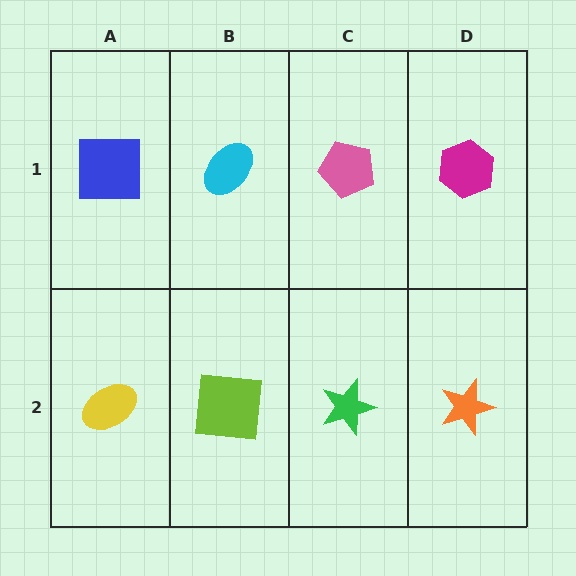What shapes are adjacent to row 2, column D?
A magenta hexagon (row 1, column D), a green star (row 2, column C).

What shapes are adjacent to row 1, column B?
A lime square (row 2, column B), a blue square (row 1, column A), a pink pentagon (row 1, column C).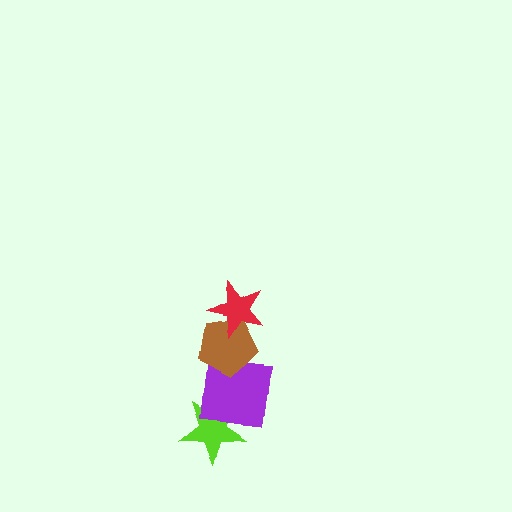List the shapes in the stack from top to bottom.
From top to bottom: the red star, the brown pentagon, the purple square, the lime star.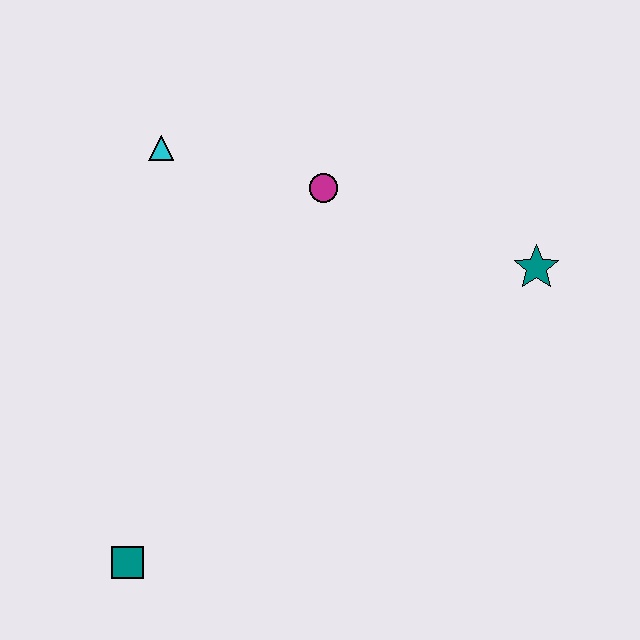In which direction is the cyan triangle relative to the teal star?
The cyan triangle is to the left of the teal star.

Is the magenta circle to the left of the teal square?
No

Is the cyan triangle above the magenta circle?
Yes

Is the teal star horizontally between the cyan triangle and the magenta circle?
No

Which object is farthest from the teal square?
The teal star is farthest from the teal square.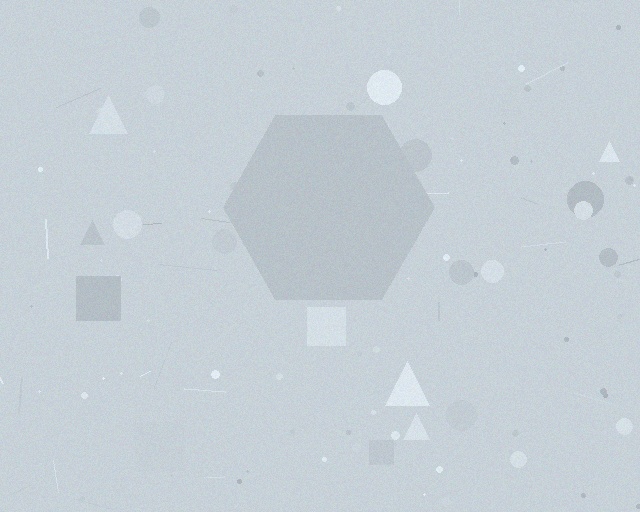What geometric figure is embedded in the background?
A hexagon is embedded in the background.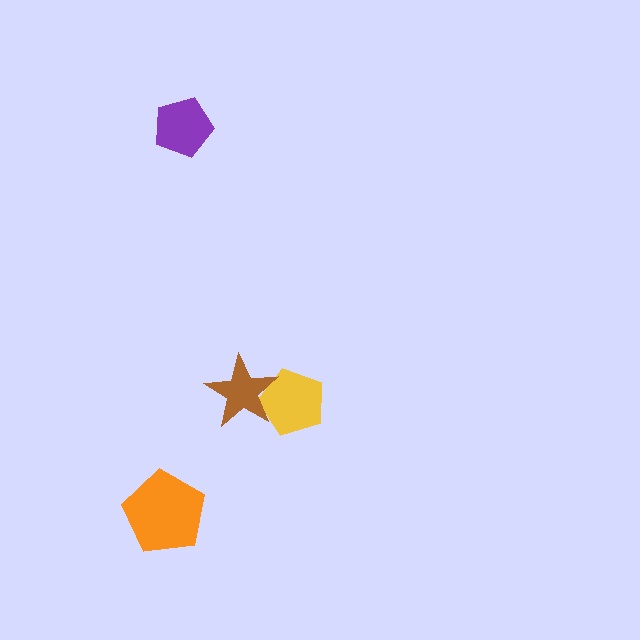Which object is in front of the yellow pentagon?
The brown star is in front of the yellow pentagon.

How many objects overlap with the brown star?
1 object overlaps with the brown star.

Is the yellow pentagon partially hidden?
Yes, it is partially covered by another shape.